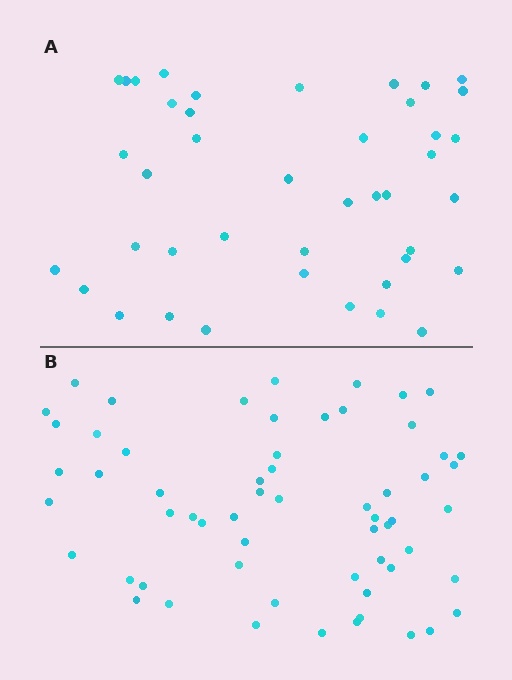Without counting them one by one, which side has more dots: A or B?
Region B (the bottom region) has more dots.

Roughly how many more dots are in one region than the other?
Region B has approximately 20 more dots than region A.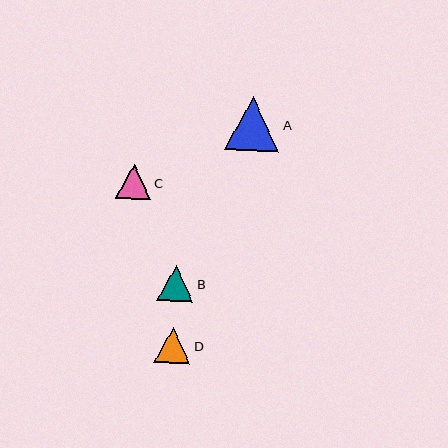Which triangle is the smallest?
Triangle C is the smallest with a size of approximately 35 pixels.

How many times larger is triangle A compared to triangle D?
Triangle A is approximately 1.5 times the size of triangle D.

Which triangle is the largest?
Triangle A is the largest with a size of approximately 55 pixels.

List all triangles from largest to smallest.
From largest to smallest: A, B, D, C.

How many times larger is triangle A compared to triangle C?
Triangle A is approximately 1.6 times the size of triangle C.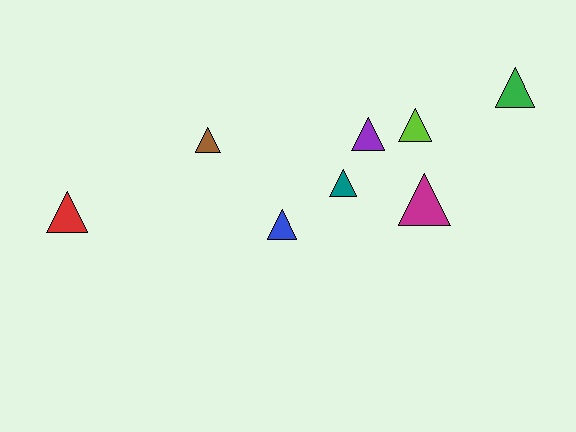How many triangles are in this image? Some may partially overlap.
There are 8 triangles.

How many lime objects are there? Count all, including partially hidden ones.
There is 1 lime object.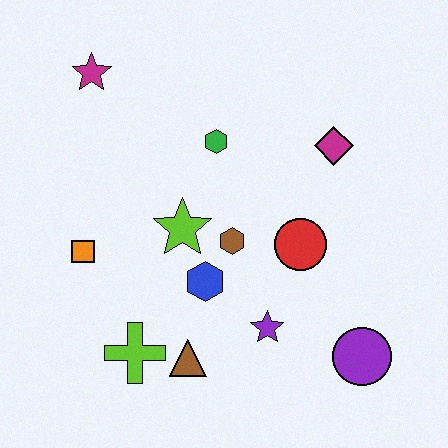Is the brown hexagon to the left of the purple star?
Yes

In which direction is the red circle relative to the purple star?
The red circle is above the purple star.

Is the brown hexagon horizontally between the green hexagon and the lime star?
No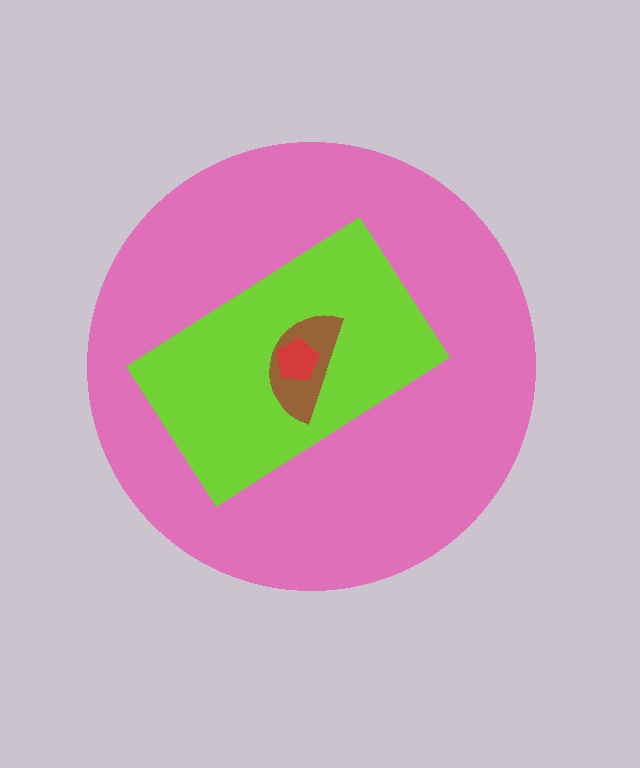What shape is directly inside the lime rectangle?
The brown semicircle.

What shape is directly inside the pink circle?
The lime rectangle.